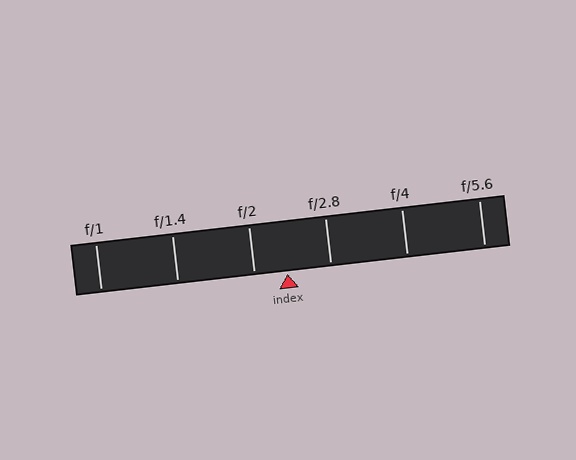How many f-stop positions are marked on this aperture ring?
There are 6 f-stop positions marked.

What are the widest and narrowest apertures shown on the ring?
The widest aperture shown is f/1 and the narrowest is f/5.6.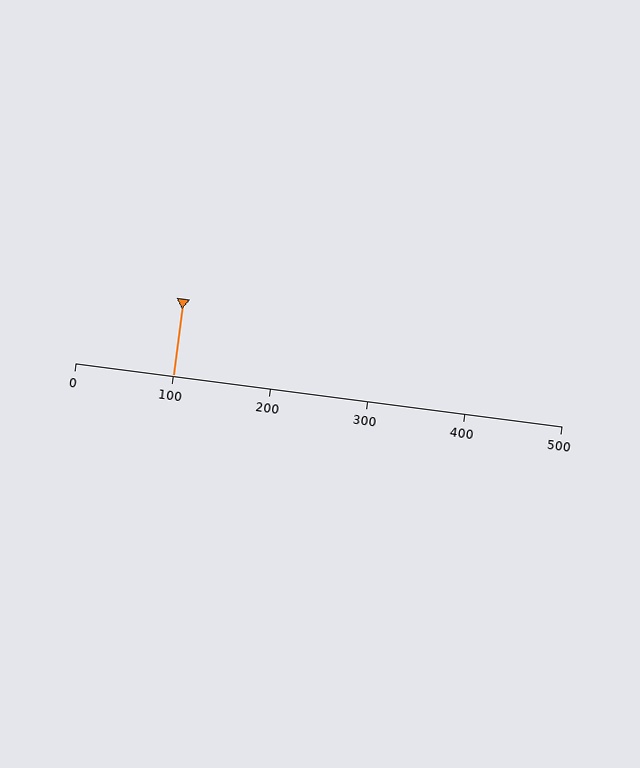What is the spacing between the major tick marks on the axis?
The major ticks are spaced 100 apart.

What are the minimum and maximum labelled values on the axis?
The axis runs from 0 to 500.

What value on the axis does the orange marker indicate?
The marker indicates approximately 100.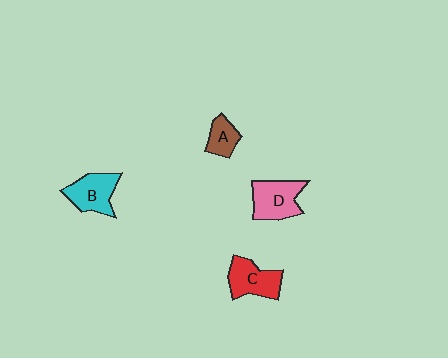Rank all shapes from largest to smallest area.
From largest to smallest: D (pink), B (cyan), C (red), A (brown).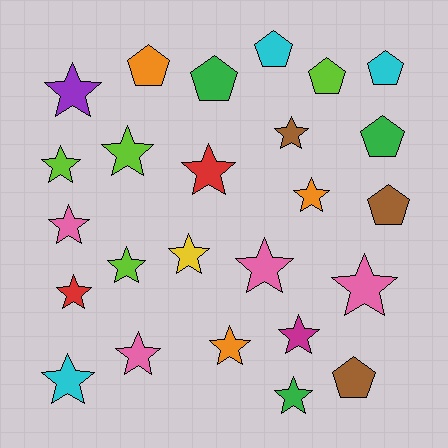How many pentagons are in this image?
There are 8 pentagons.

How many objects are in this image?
There are 25 objects.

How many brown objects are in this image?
There are 3 brown objects.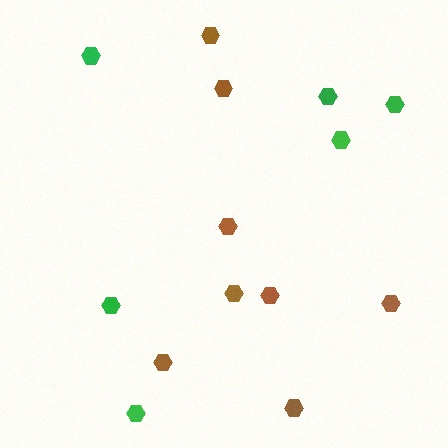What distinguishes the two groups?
There are 2 groups: one group of green hexagons (6) and one group of brown hexagons (8).